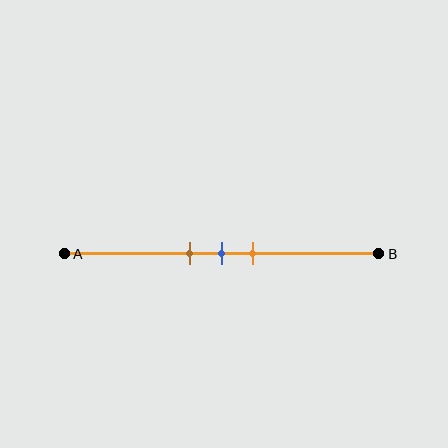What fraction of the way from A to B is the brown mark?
The brown mark is approximately 40% (0.4) of the way from A to B.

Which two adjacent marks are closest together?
The brown and blue marks are the closest adjacent pair.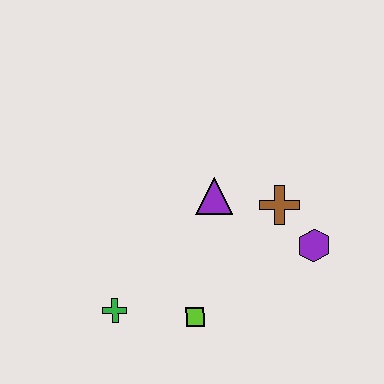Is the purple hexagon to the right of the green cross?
Yes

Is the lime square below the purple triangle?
Yes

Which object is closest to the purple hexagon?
The brown cross is closest to the purple hexagon.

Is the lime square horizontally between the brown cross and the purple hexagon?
No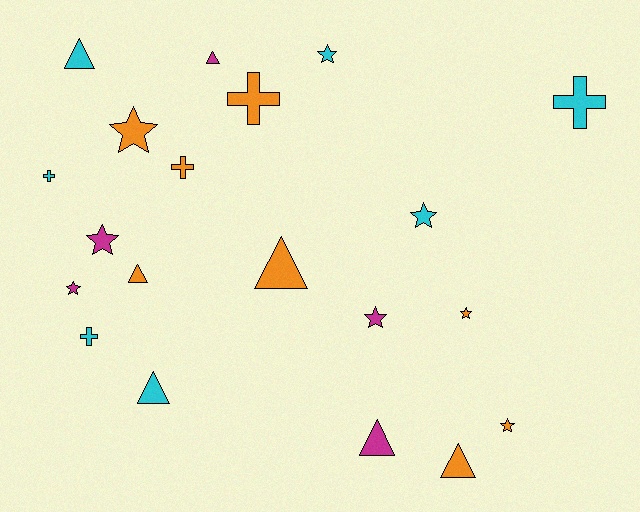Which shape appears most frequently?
Star, with 8 objects.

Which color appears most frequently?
Orange, with 8 objects.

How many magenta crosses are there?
There are no magenta crosses.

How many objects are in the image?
There are 20 objects.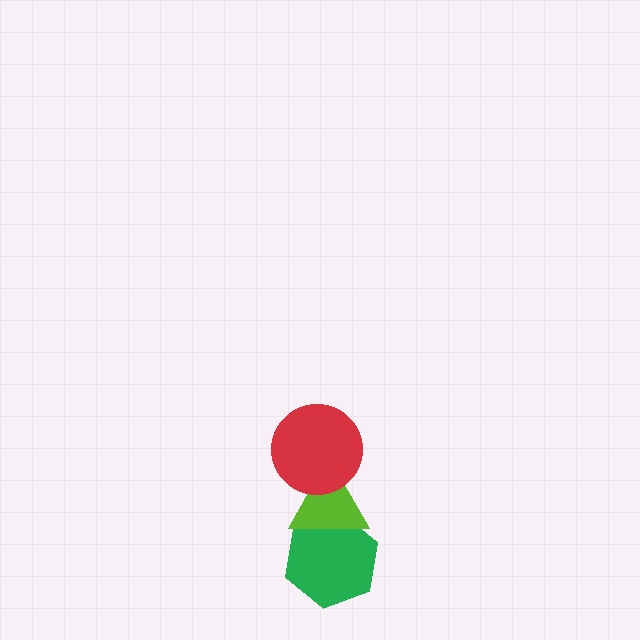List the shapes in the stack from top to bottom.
From top to bottom: the red circle, the lime triangle, the green hexagon.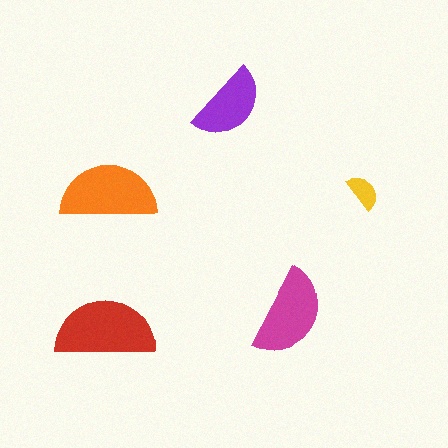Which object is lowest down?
The red semicircle is bottommost.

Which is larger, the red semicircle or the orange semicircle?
The red one.